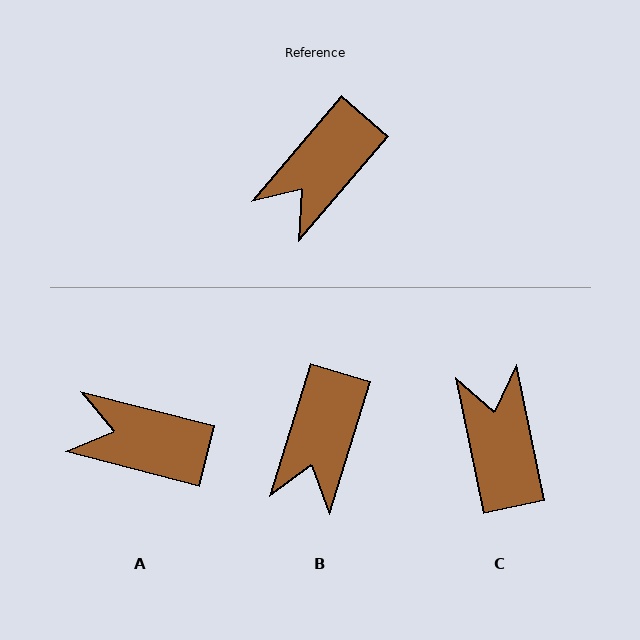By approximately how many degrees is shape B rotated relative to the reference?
Approximately 24 degrees counter-clockwise.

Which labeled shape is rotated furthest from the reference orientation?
C, about 127 degrees away.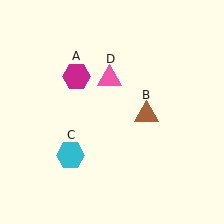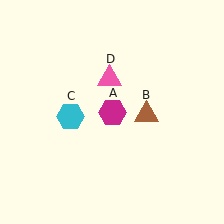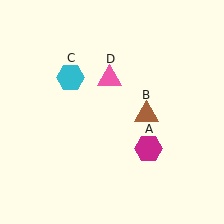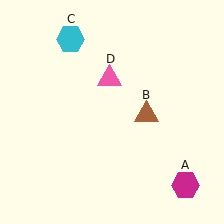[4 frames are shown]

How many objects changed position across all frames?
2 objects changed position: magenta hexagon (object A), cyan hexagon (object C).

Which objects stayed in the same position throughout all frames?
Brown triangle (object B) and pink triangle (object D) remained stationary.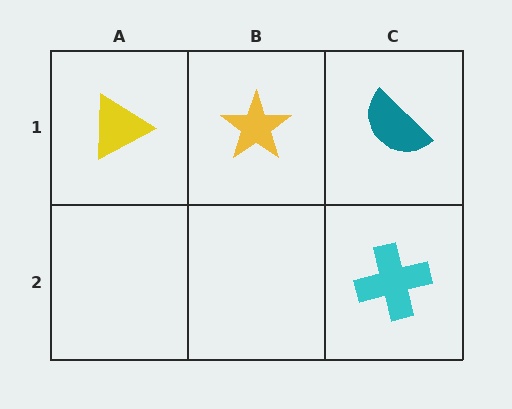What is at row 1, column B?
A yellow star.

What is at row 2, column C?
A cyan cross.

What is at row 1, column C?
A teal semicircle.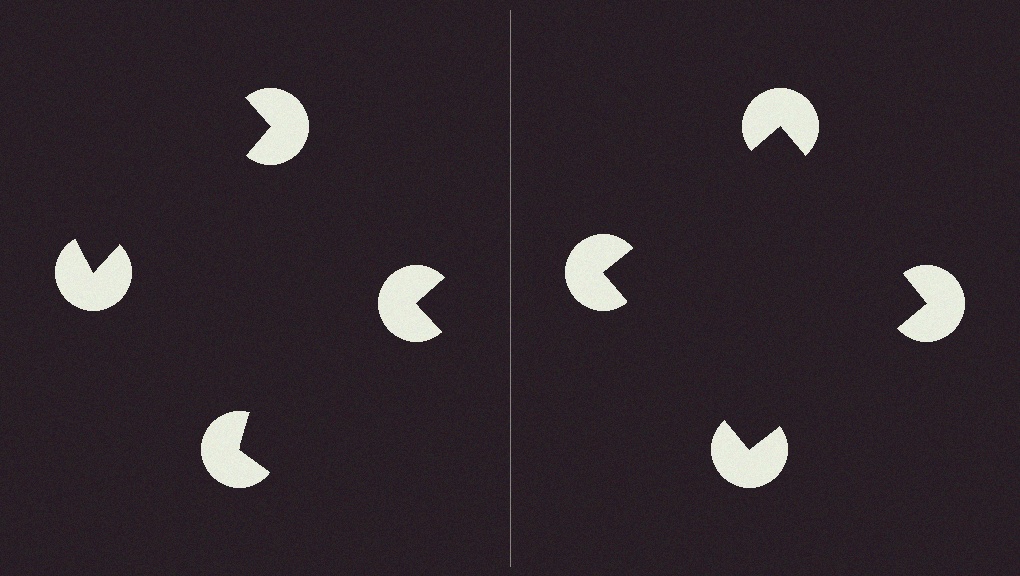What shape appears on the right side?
An illusory square.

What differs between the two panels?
The pac-man discs are positioned identically on both sides; only the wedge orientations differ. On the right they align to a square; on the left they are misaligned.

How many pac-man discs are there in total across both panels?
8 — 4 on each side.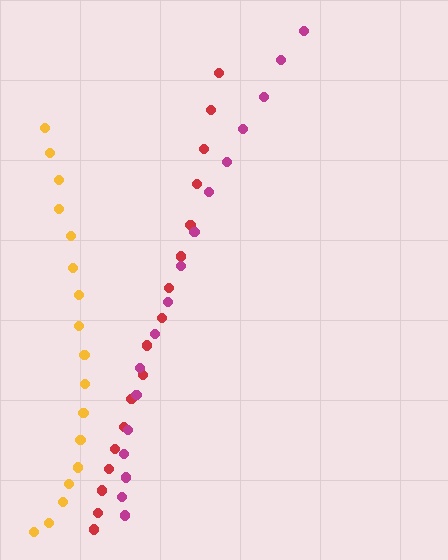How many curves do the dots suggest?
There are 3 distinct paths.